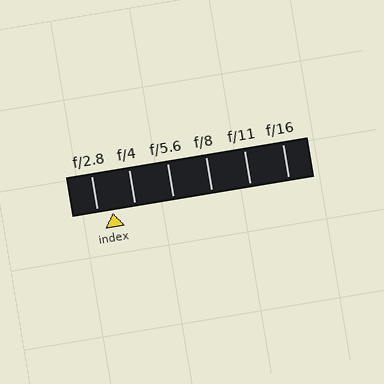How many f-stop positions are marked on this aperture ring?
There are 6 f-stop positions marked.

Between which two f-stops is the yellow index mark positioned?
The index mark is between f/2.8 and f/4.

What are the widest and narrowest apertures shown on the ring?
The widest aperture shown is f/2.8 and the narrowest is f/16.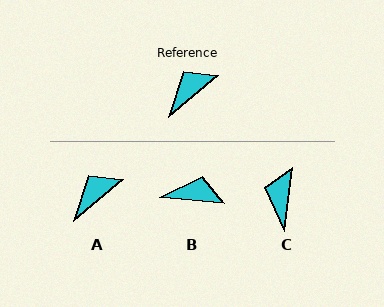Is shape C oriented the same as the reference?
No, it is off by about 42 degrees.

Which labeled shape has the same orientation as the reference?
A.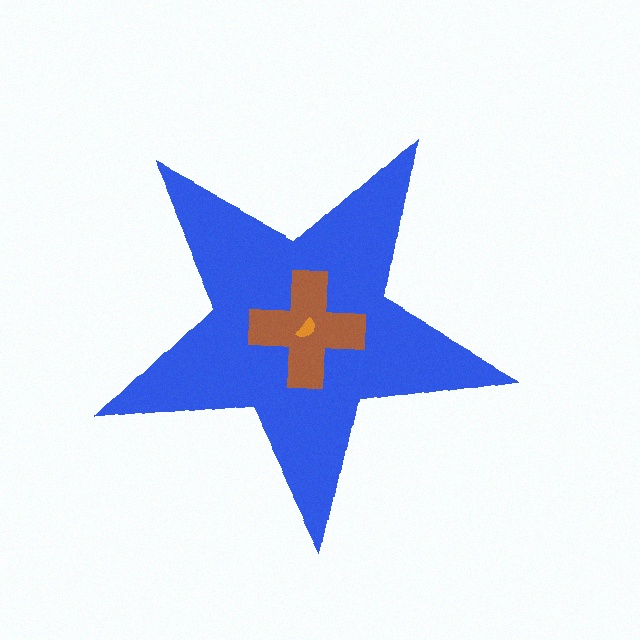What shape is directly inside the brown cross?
The orange semicircle.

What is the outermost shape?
The blue star.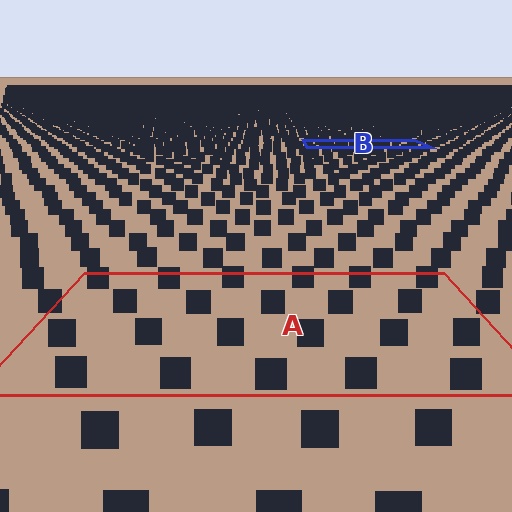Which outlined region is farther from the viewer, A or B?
Region B is farther from the viewer — the texture elements inside it appear smaller and more densely packed.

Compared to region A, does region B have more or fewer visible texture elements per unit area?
Region B has more texture elements per unit area — they are packed more densely because it is farther away.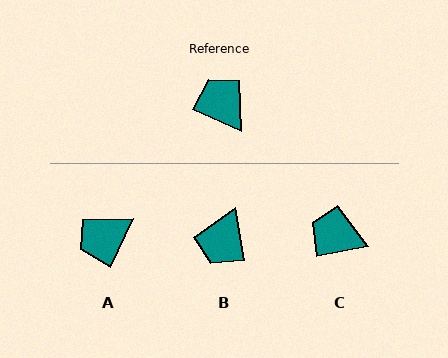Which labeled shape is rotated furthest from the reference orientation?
B, about 124 degrees away.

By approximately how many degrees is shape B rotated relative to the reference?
Approximately 124 degrees counter-clockwise.